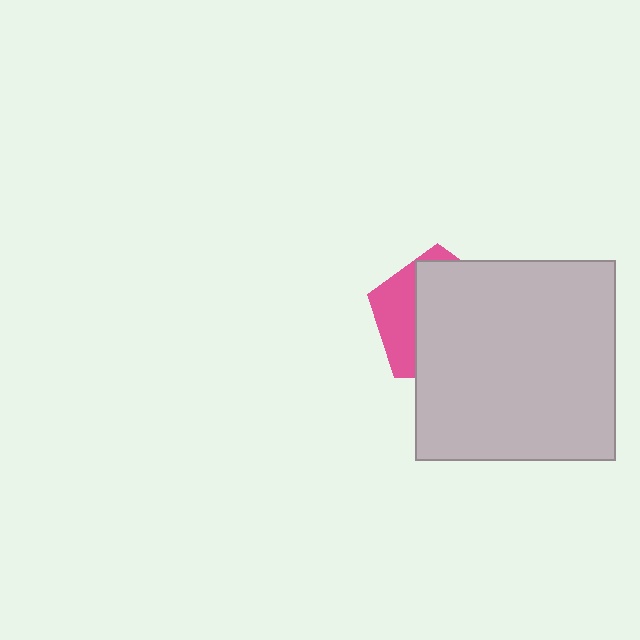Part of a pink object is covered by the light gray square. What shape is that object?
It is a pentagon.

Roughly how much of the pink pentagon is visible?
A small part of it is visible (roughly 31%).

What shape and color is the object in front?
The object in front is a light gray square.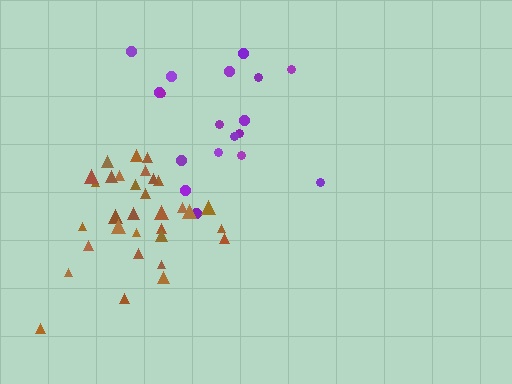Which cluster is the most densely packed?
Brown.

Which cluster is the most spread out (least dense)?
Purple.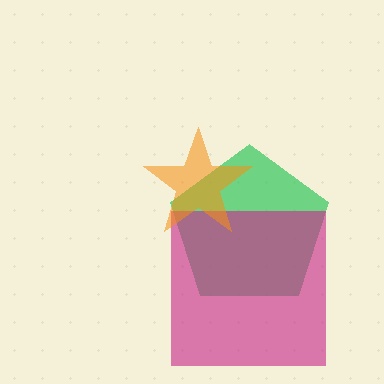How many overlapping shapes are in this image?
There are 3 overlapping shapes in the image.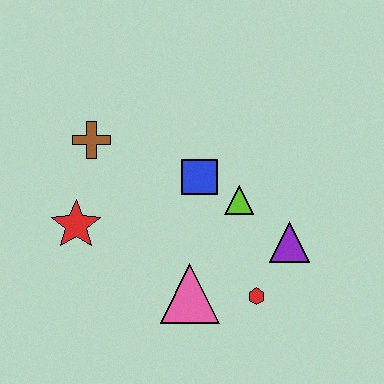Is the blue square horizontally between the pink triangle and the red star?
No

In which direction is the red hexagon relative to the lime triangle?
The red hexagon is below the lime triangle.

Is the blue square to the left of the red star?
No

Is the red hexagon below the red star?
Yes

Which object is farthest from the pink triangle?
The brown cross is farthest from the pink triangle.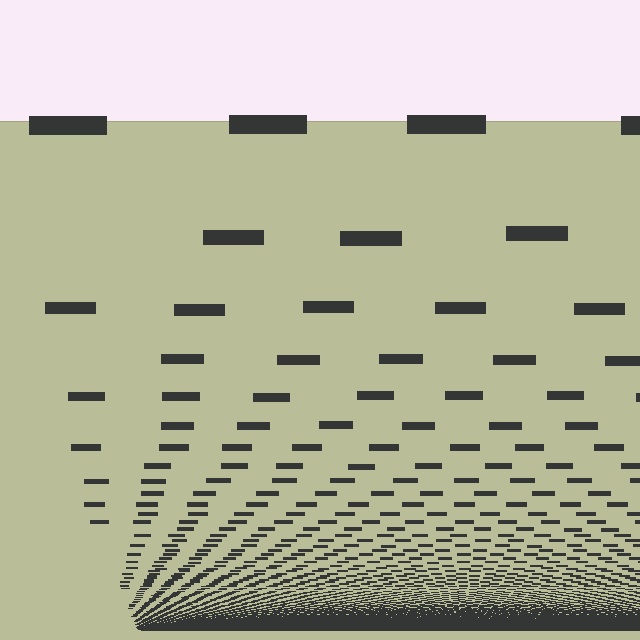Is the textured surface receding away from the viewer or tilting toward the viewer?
The surface appears to tilt toward the viewer. Texture elements get larger and sparser toward the top.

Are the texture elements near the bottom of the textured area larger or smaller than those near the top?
Smaller. The gradient is inverted — elements near the bottom are smaller and denser.